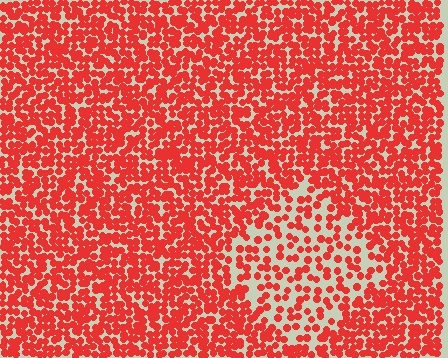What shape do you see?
I see a diamond.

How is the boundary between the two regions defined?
The boundary is defined by a change in element density (approximately 2.1x ratio). All elements are the same color, size, and shape.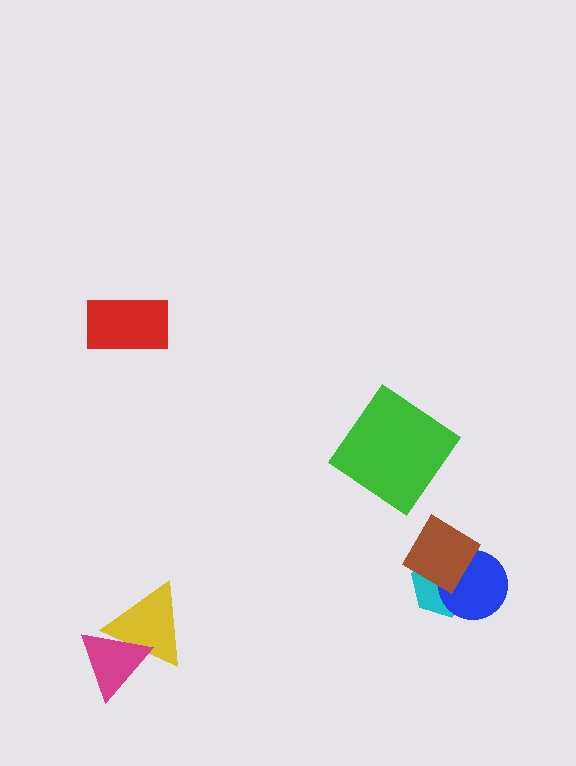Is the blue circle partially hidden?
Yes, it is partially covered by another shape.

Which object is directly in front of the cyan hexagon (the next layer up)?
The blue circle is directly in front of the cyan hexagon.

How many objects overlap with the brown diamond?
2 objects overlap with the brown diamond.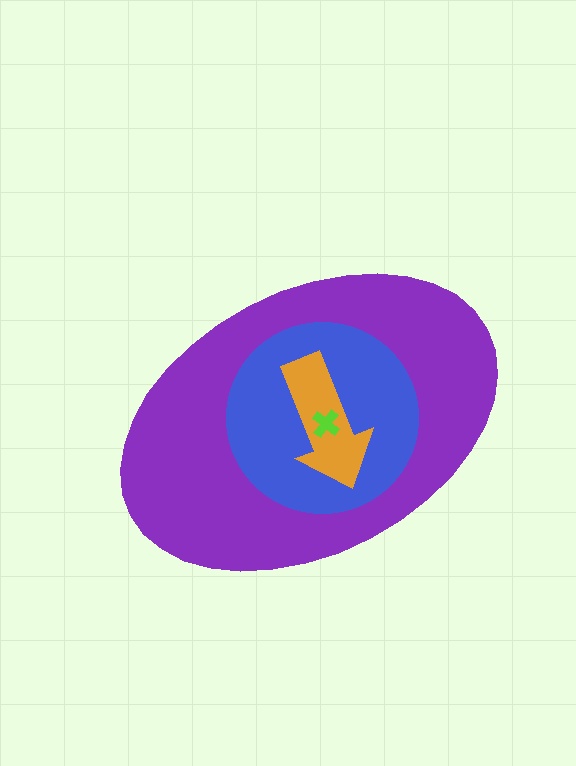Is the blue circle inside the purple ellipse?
Yes.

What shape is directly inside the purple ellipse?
The blue circle.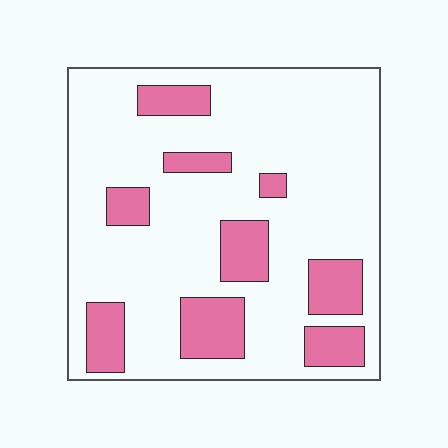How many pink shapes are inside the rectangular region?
9.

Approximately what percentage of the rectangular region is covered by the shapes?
Approximately 20%.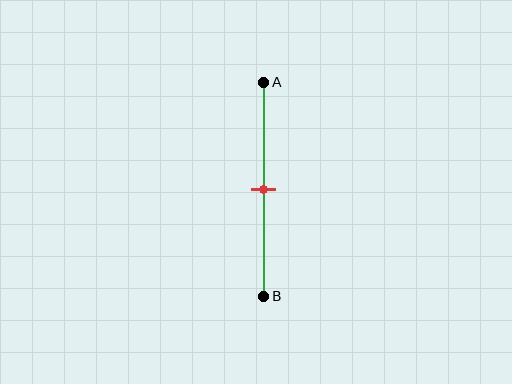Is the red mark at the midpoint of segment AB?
Yes, the mark is approximately at the midpoint.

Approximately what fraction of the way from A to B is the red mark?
The red mark is approximately 50% of the way from A to B.